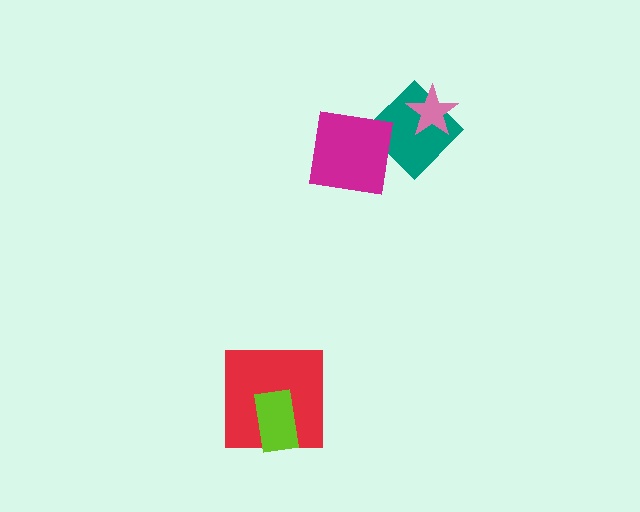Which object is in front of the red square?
The lime rectangle is in front of the red square.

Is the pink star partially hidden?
No, no other shape covers it.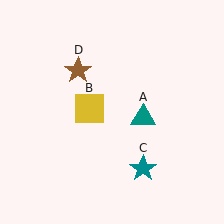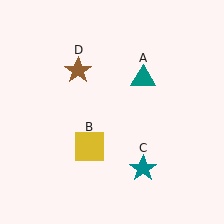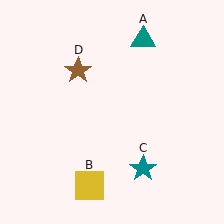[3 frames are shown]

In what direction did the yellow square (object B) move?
The yellow square (object B) moved down.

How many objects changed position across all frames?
2 objects changed position: teal triangle (object A), yellow square (object B).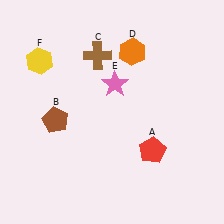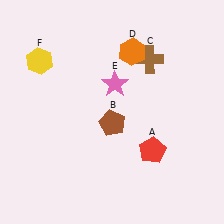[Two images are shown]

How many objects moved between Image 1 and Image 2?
2 objects moved between the two images.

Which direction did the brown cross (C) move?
The brown cross (C) moved right.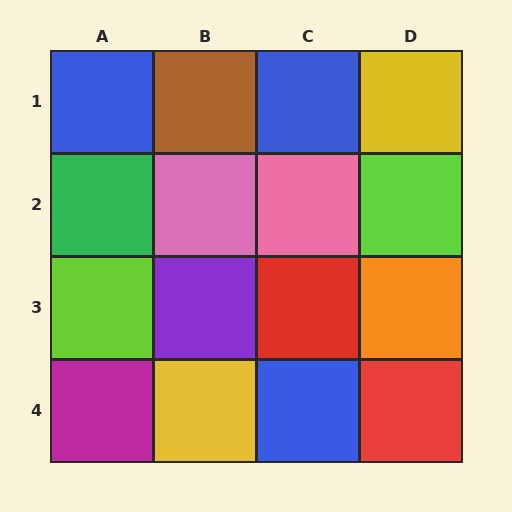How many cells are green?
1 cell is green.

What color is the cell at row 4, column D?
Red.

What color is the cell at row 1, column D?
Yellow.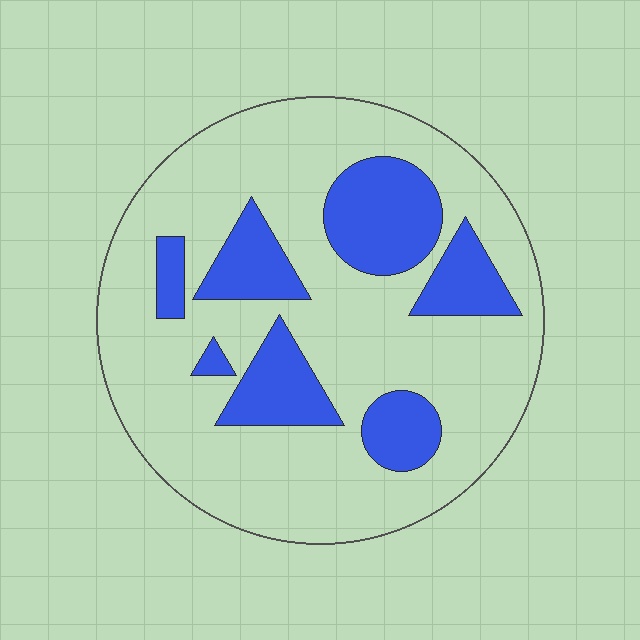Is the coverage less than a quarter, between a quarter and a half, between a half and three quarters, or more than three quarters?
Less than a quarter.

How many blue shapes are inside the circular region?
7.